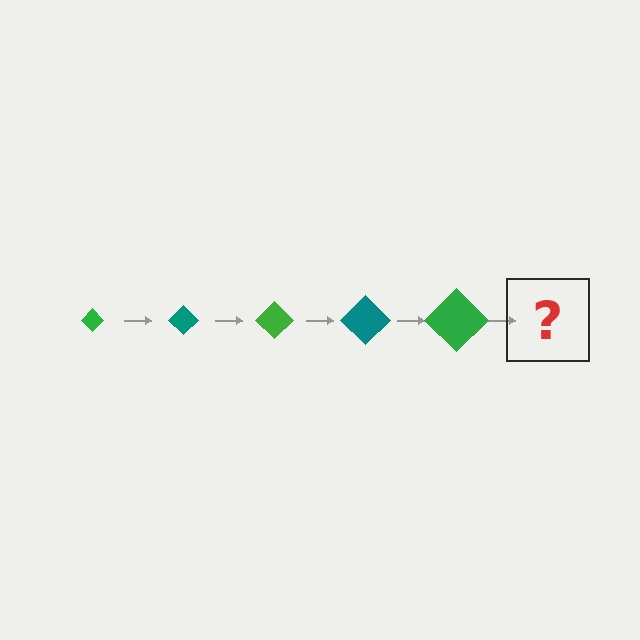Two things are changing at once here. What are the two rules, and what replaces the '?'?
The two rules are that the diamond grows larger each step and the color cycles through green and teal. The '?' should be a teal diamond, larger than the previous one.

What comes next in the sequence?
The next element should be a teal diamond, larger than the previous one.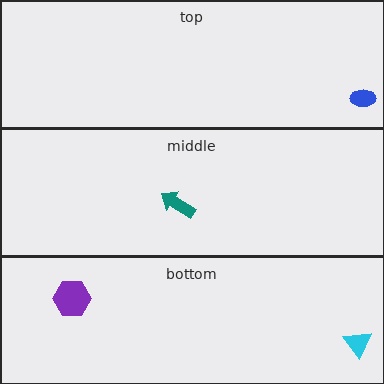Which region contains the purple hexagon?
The bottom region.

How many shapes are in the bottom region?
2.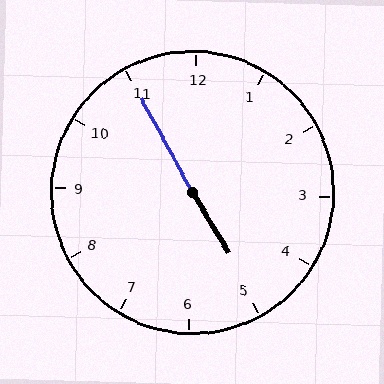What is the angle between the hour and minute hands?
Approximately 178 degrees.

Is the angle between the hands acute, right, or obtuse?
It is obtuse.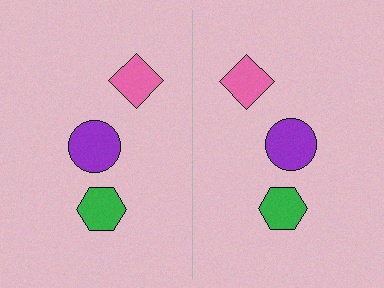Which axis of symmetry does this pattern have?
The pattern has a vertical axis of symmetry running through the center of the image.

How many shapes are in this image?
There are 6 shapes in this image.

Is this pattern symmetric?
Yes, this pattern has bilateral (reflection) symmetry.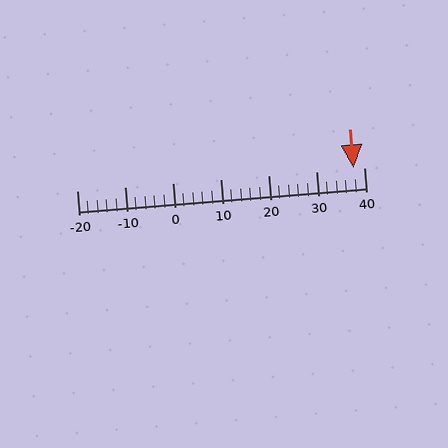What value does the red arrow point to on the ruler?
The red arrow points to approximately 38.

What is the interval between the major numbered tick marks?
The major tick marks are spaced 10 units apart.